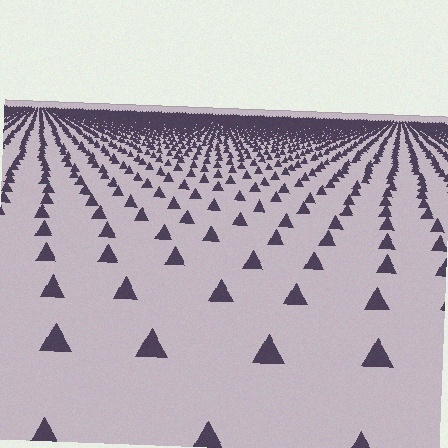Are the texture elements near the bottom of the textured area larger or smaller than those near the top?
Larger. Near the bottom, elements are closer to the viewer and appear at a bigger on-screen size.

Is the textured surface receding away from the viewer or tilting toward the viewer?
The surface is receding away from the viewer. Texture elements get smaller and denser toward the top.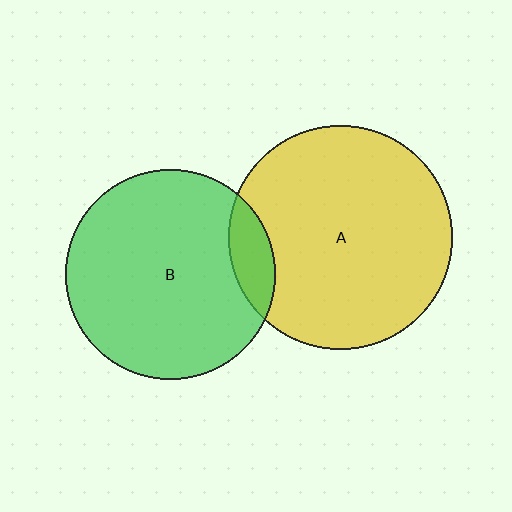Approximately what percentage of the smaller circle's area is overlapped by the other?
Approximately 10%.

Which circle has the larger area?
Circle A (yellow).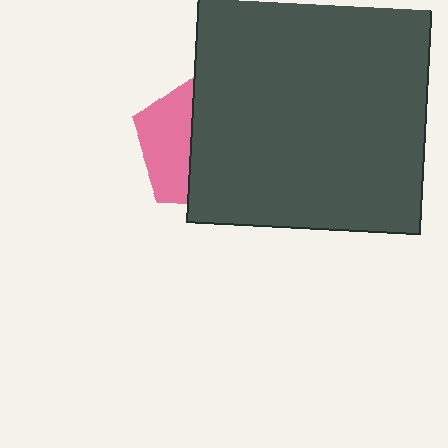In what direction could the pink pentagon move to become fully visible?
The pink pentagon could move left. That would shift it out from behind the dark gray square entirely.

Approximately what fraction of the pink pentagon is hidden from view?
Roughly 63% of the pink pentagon is hidden behind the dark gray square.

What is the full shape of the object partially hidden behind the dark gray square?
The partially hidden object is a pink pentagon.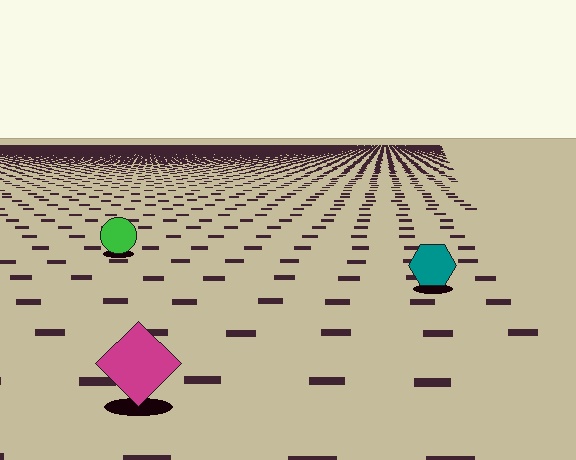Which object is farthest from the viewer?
The green circle is farthest from the viewer. It appears smaller and the ground texture around it is denser.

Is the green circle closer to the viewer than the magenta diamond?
No. The magenta diamond is closer — you can tell from the texture gradient: the ground texture is coarser near it.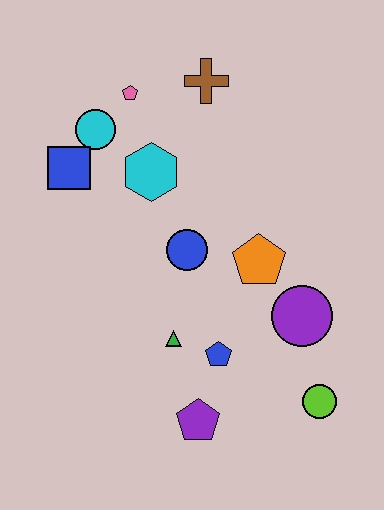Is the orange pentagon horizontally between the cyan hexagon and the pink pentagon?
No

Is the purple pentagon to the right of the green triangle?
Yes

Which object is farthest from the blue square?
The lime circle is farthest from the blue square.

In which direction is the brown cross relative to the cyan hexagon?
The brown cross is above the cyan hexagon.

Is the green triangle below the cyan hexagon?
Yes